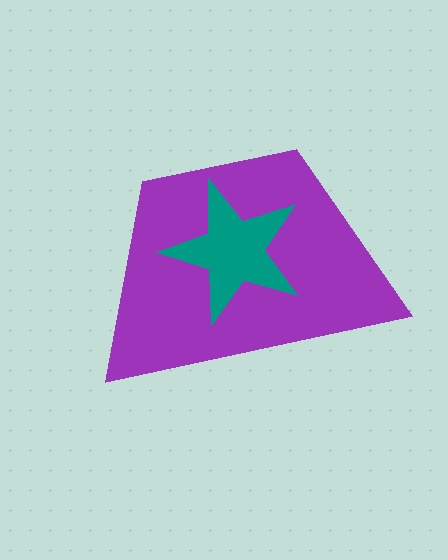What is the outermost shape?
The purple trapezoid.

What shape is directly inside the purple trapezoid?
The teal star.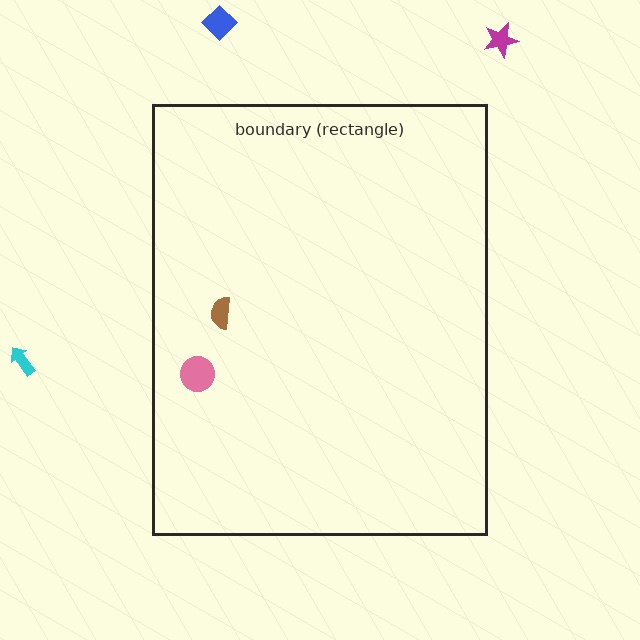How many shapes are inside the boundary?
2 inside, 3 outside.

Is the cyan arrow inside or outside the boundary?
Outside.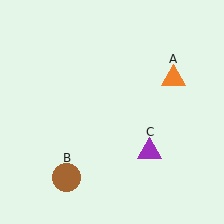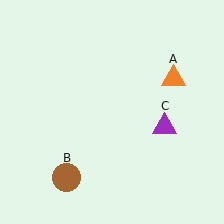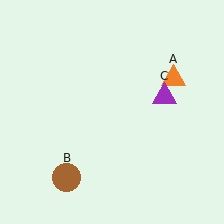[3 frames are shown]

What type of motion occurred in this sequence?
The purple triangle (object C) rotated counterclockwise around the center of the scene.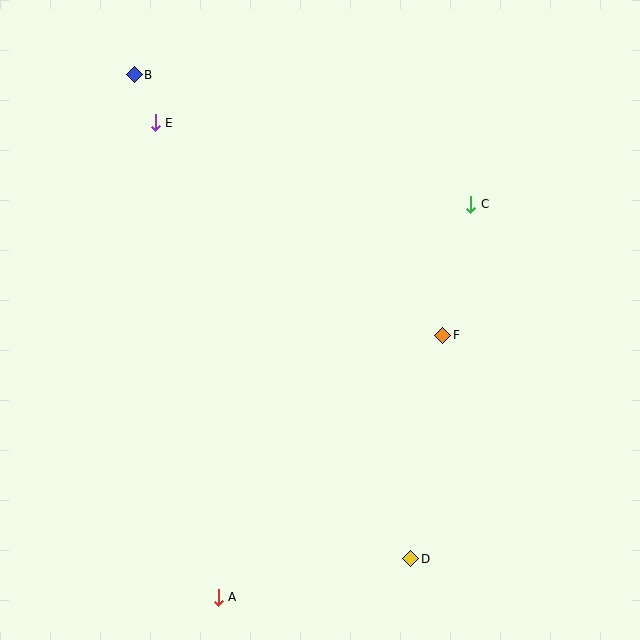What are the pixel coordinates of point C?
Point C is at (471, 204).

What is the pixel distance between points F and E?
The distance between F and E is 358 pixels.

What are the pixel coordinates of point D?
Point D is at (411, 559).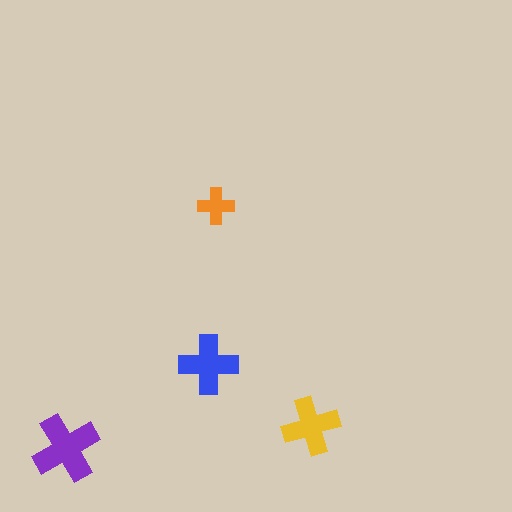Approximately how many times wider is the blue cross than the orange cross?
About 1.5 times wider.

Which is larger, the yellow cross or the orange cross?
The yellow one.